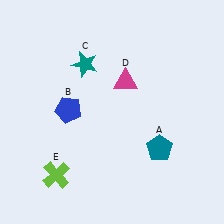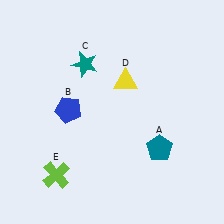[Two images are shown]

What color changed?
The triangle (D) changed from magenta in Image 1 to yellow in Image 2.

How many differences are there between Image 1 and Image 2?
There is 1 difference between the two images.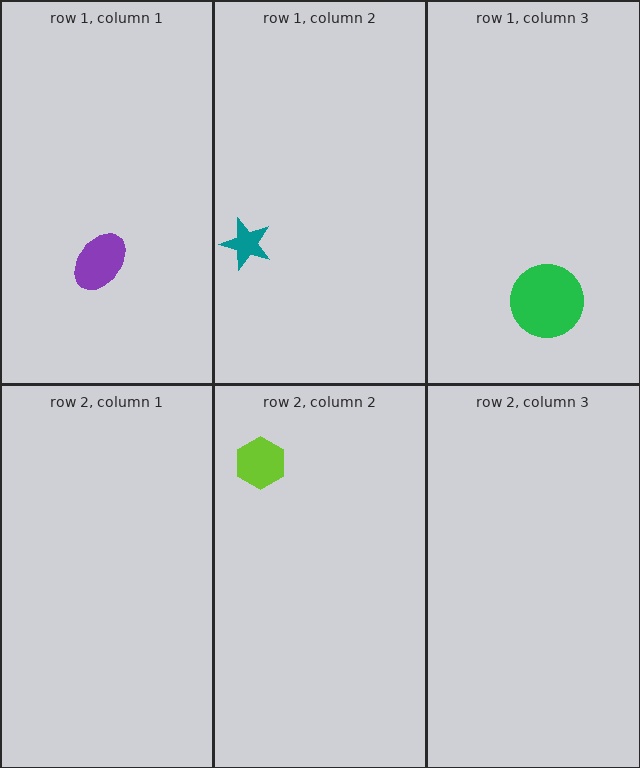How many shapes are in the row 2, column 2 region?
1.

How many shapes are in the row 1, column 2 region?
1.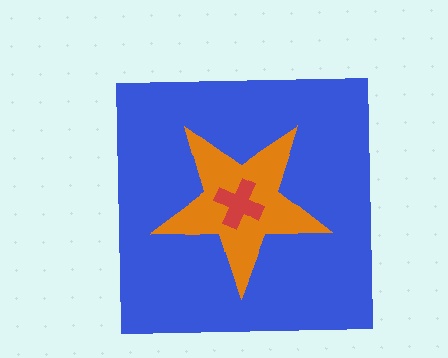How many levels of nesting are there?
3.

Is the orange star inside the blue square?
Yes.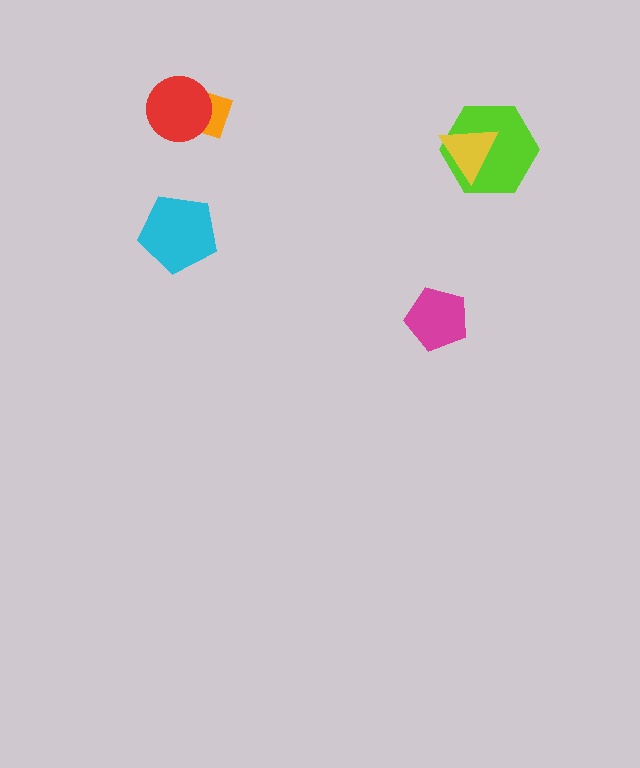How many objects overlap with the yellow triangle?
1 object overlaps with the yellow triangle.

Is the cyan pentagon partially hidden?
No, no other shape covers it.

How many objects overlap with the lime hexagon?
1 object overlaps with the lime hexagon.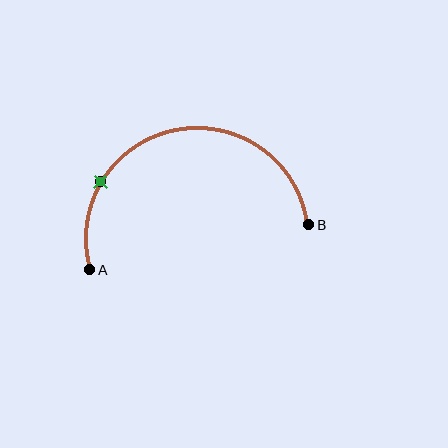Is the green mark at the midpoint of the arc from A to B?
No. The green mark lies on the arc but is closer to endpoint A. The arc midpoint would be at the point on the curve equidistant along the arc from both A and B.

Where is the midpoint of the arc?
The arc midpoint is the point on the curve farthest from the straight line joining A and B. It sits above that line.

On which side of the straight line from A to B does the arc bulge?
The arc bulges above the straight line connecting A and B.